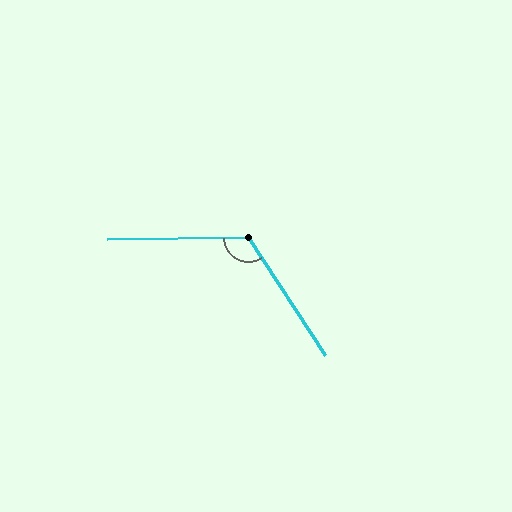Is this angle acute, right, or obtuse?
It is obtuse.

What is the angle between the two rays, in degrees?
Approximately 122 degrees.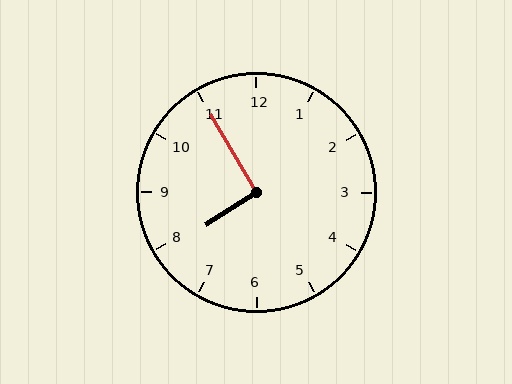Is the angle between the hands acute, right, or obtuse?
It is right.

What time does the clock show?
7:55.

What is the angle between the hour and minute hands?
Approximately 92 degrees.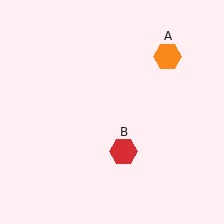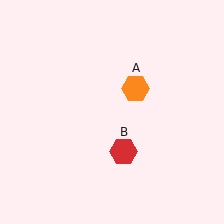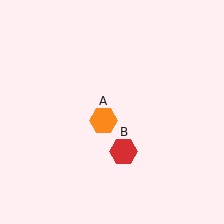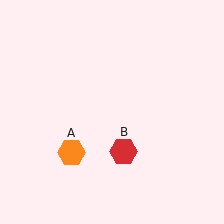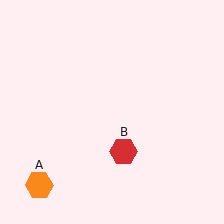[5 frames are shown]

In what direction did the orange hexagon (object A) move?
The orange hexagon (object A) moved down and to the left.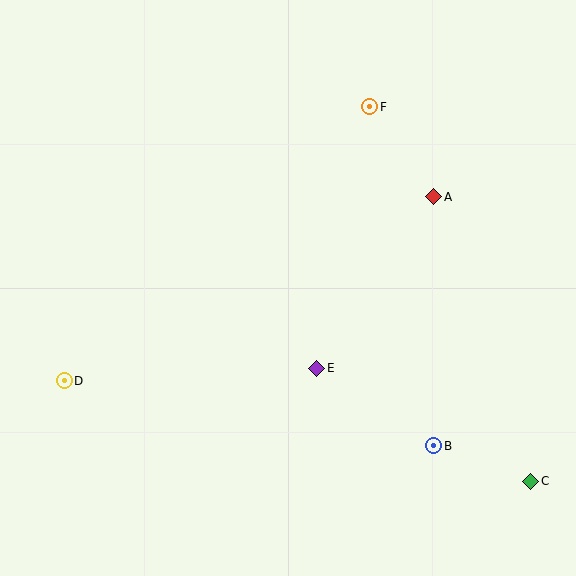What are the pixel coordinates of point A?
Point A is at (434, 197).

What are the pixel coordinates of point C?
Point C is at (531, 481).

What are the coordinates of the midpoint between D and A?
The midpoint between D and A is at (249, 289).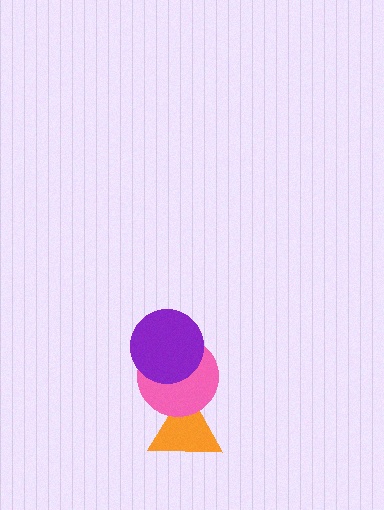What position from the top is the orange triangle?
The orange triangle is 3rd from the top.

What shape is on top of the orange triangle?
The pink circle is on top of the orange triangle.